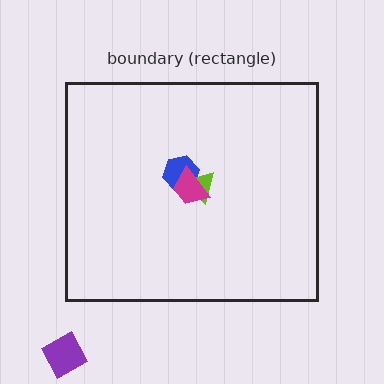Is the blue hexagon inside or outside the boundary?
Inside.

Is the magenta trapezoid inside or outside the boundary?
Inside.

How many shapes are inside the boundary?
3 inside, 1 outside.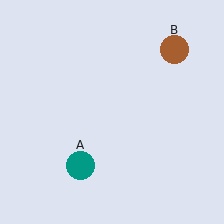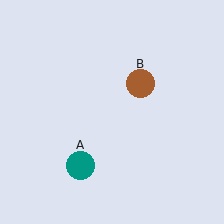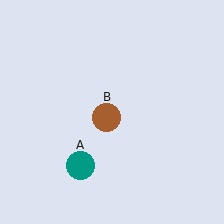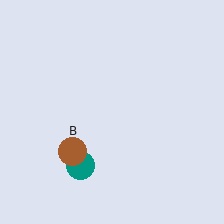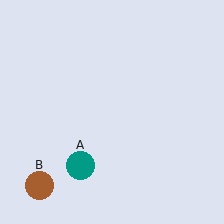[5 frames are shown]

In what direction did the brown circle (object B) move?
The brown circle (object B) moved down and to the left.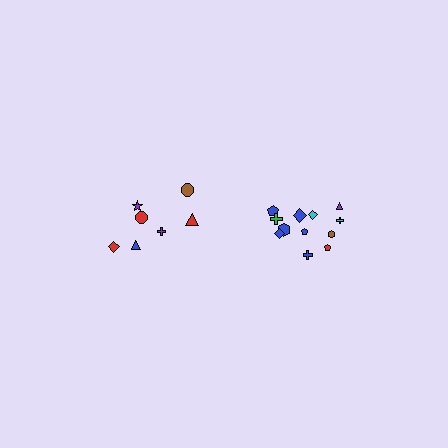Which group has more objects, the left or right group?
The right group.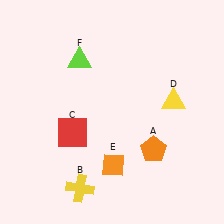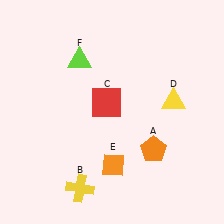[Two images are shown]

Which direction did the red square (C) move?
The red square (C) moved right.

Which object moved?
The red square (C) moved right.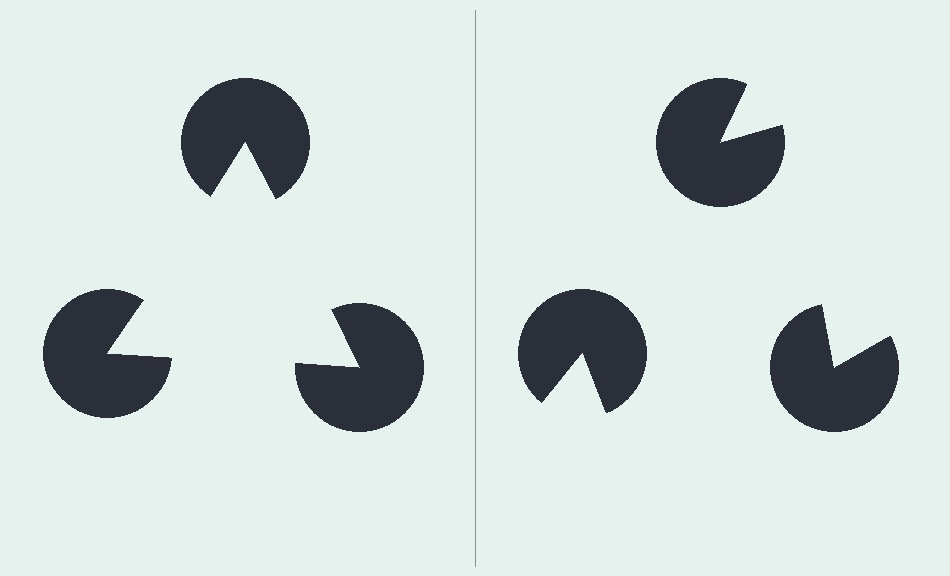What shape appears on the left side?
An illusory triangle.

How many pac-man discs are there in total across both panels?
6 — 3 on each side.